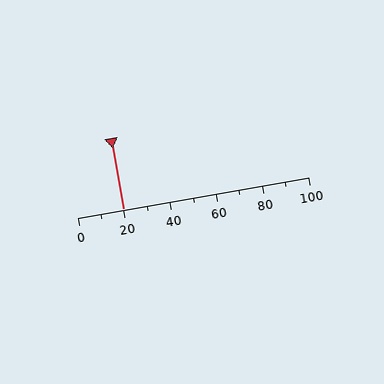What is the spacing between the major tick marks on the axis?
The major ticks are spaced 20 apart.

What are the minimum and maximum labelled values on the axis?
The axis runs from 0 to 100.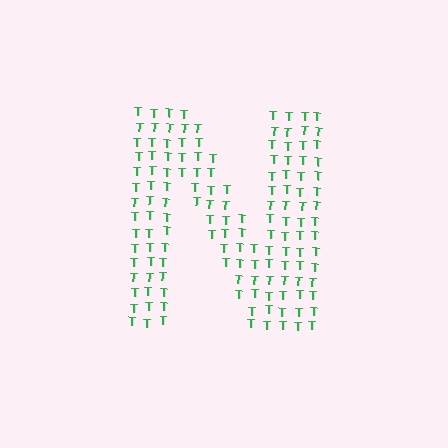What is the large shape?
The large shape is the letter N.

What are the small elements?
The small elements are letter T's.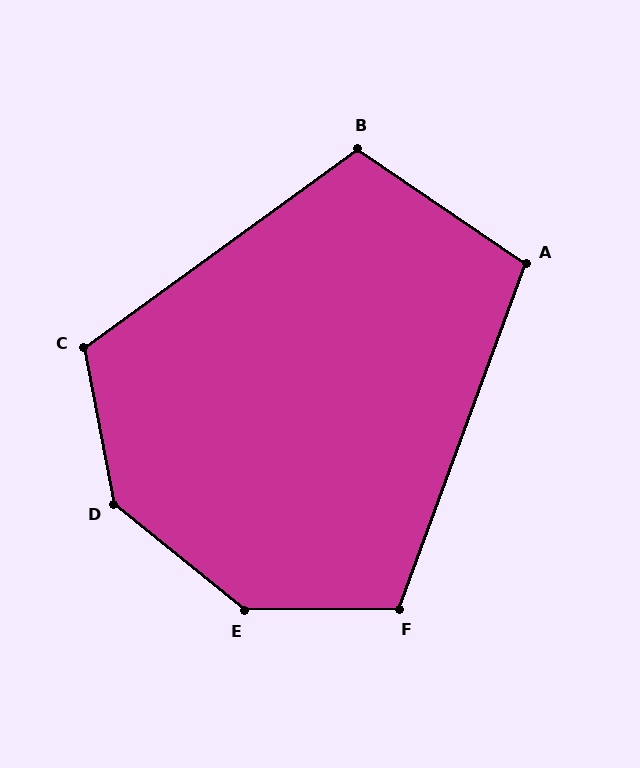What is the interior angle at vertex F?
Approximately 111 degrees (obtuse).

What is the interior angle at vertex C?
Approximately 115 degrees (obtuse).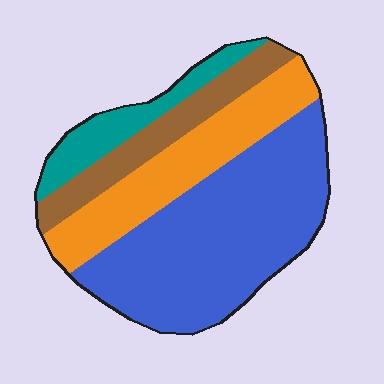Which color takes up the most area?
Blue, at roughly 50%.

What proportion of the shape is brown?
Brown covers roughly 15% of the shape.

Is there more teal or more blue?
Blue.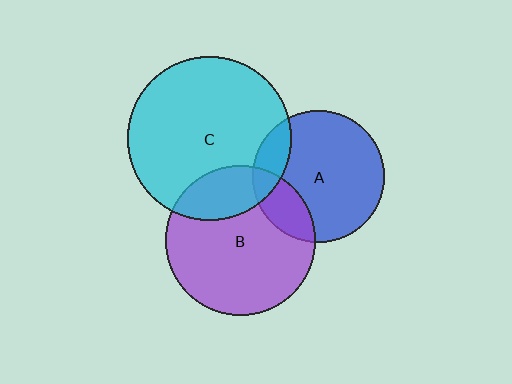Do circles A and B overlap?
Yes.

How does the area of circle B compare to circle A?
Approximately 1.3 times.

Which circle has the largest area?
Circle C (cyan).